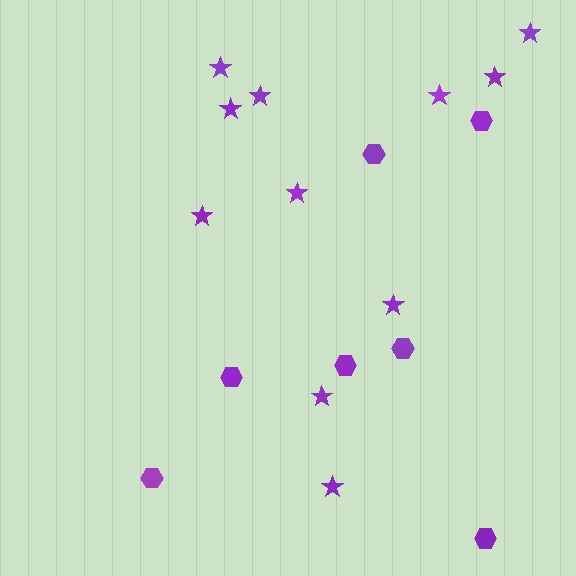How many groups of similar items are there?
There are 2 groups: one group of stars (11) and one group of hexagons (7).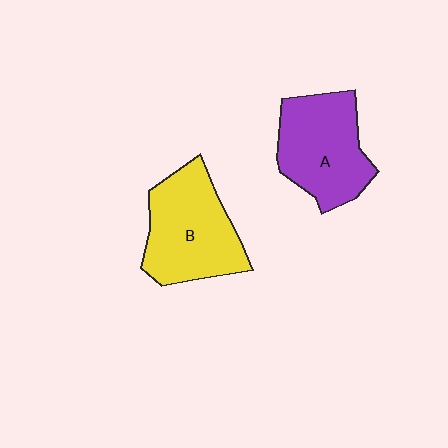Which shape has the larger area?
Shape B (yellow).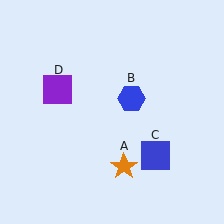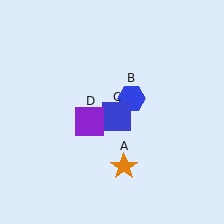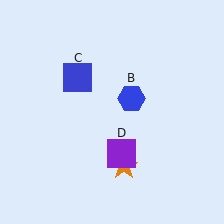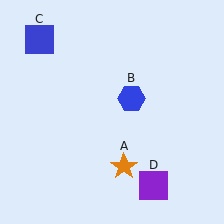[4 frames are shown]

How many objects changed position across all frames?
2 objects changed position: blue square (object C), purple square (object D).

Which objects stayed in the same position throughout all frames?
Orange star (object A) and blue hexagon (object B) remained stationary.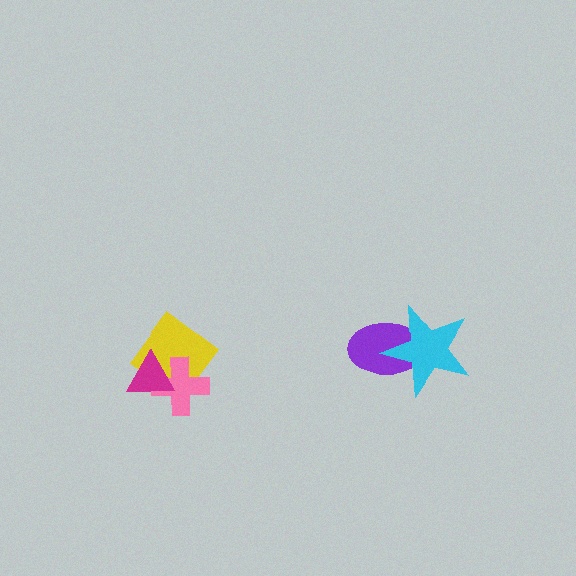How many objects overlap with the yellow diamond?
2 objects overlap with the yellow diamond.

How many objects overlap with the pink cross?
2 objects overlap with the pink cross.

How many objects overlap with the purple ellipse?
1 object overlaps with the purple ellipse.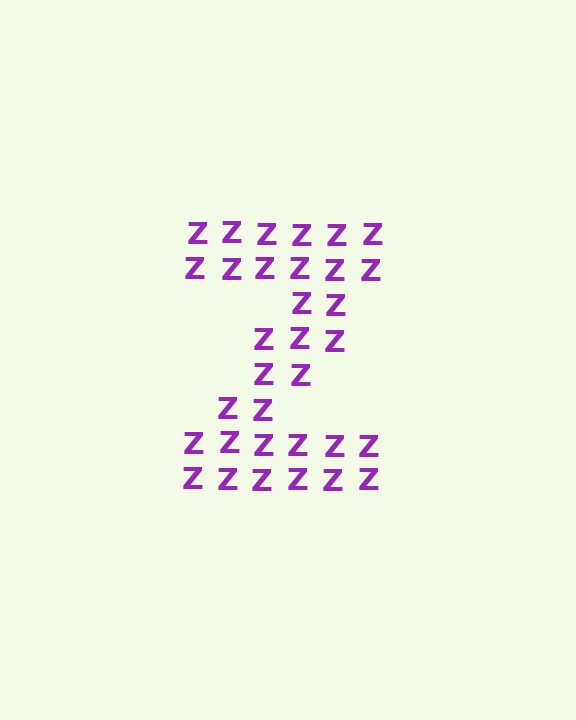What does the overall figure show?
The overall figure shows the letter Z.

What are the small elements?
The small elements are letter Z's.